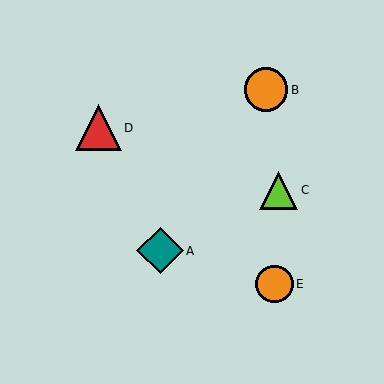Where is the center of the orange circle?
The center of the orange circle is at (275, 284).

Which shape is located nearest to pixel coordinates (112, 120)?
The red triangle (labeled D) at (98, 128) is nearest to that location.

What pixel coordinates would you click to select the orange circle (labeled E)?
Click at (275, 284) to select the orange circle E.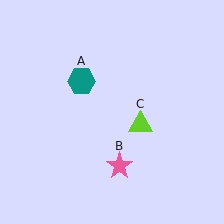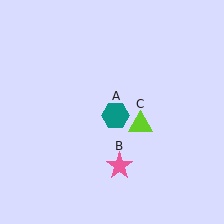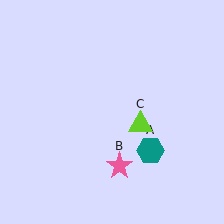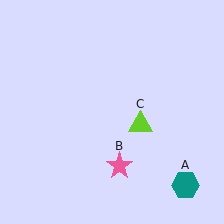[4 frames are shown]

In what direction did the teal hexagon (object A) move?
The teal hexagon (object A) moved down and to the right.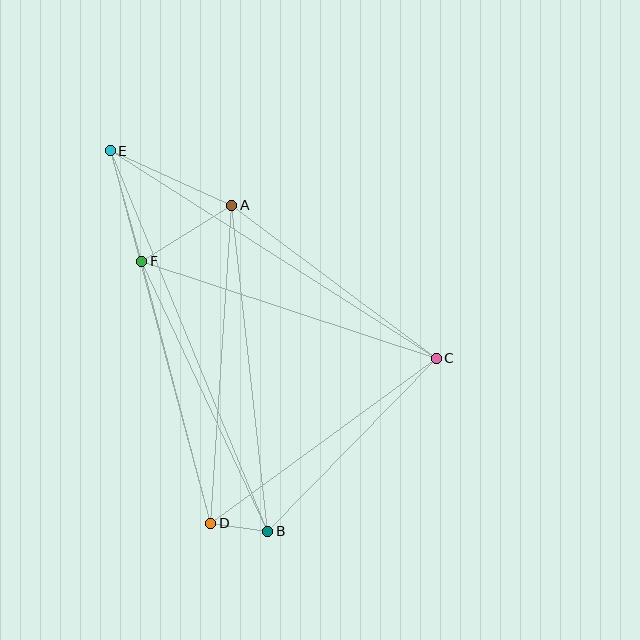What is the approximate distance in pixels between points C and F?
The distance between C and F is approximately 310 pixels.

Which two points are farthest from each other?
Points B and E are farthest from each other.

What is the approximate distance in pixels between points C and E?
The distance between C and E is approximately 387 pixels.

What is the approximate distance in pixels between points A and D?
The distance between A and D is approximately 318 pixels.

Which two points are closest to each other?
Points B and D are closest to each other.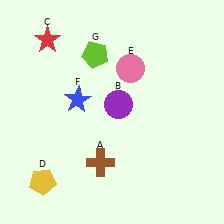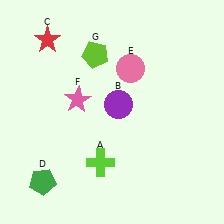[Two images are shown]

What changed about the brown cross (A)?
In Image 1, A is brown. In Image 2, it changed to lime.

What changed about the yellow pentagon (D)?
In Image 1, D is yellow. In Image 2, it changed to green.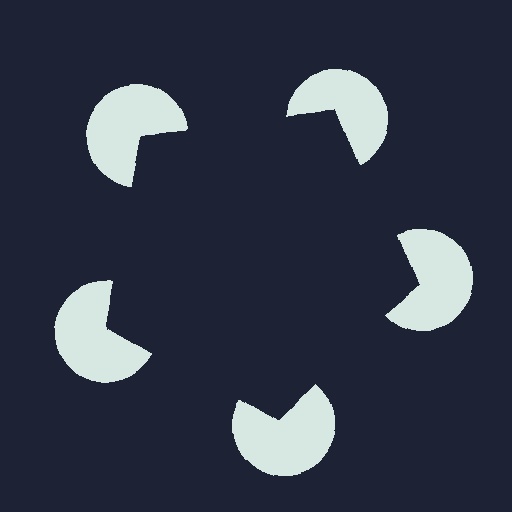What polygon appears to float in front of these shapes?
An illusory pentagon — its edges are inferred from the aligned wedge cuts in the pac-man discs, not physically drawn.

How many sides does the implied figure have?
5 sides.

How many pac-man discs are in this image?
There are 5 — one at each vertex of the illusory pentagon.